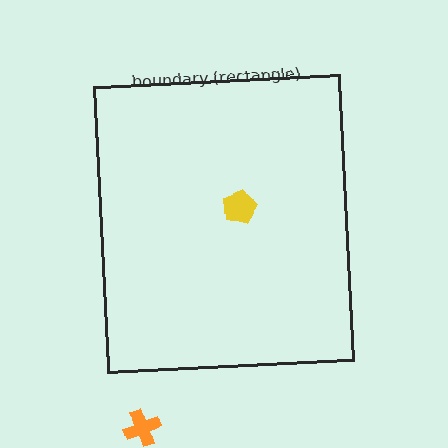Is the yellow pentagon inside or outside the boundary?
Inside.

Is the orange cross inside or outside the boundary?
Outside.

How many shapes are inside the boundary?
1 inside, 1 outside.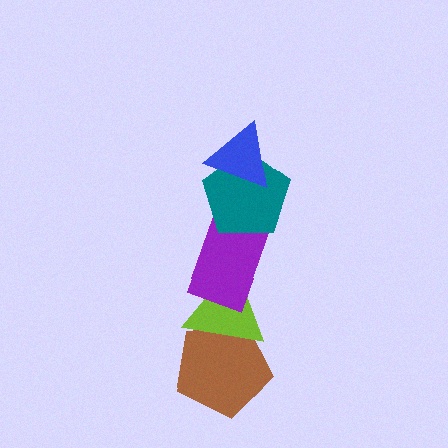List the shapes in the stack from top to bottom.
From top to bottom: the blue triangle, the teal pentagon, the purple rectangle, the lime triangle, the brown pentagon.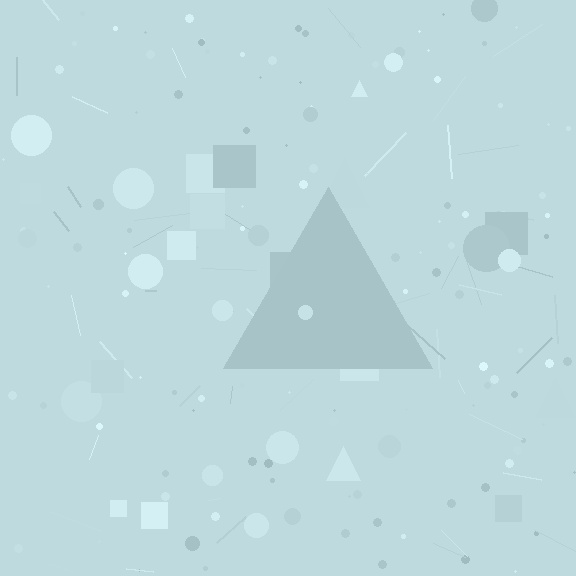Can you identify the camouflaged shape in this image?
The camouflaged shape is a triangle.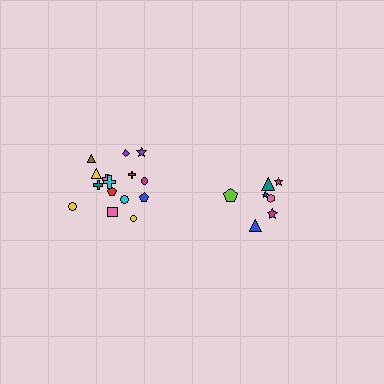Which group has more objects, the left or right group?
The left group.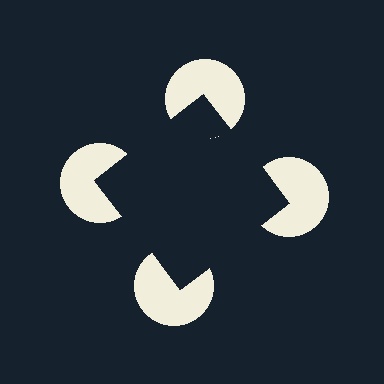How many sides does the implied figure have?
4 sides.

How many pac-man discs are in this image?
There are 4 — one at each vertex of the illusory square.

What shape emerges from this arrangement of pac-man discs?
An illusory square — its edges are inferred from the aligned wedge cuts in the pac-man discs, not physically drawn.